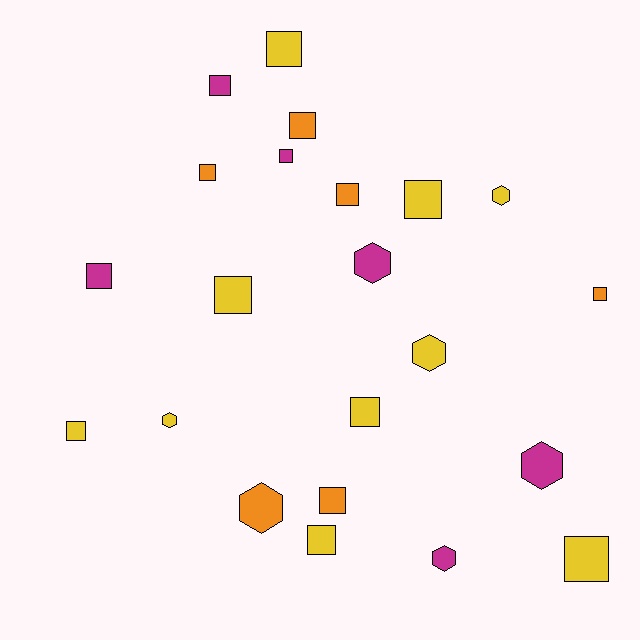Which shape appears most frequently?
Square, with 15 objects.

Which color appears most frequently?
Yellow, with 10 objects.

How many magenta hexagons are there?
There are 3 magenta hexagons.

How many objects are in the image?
There are 22 objects.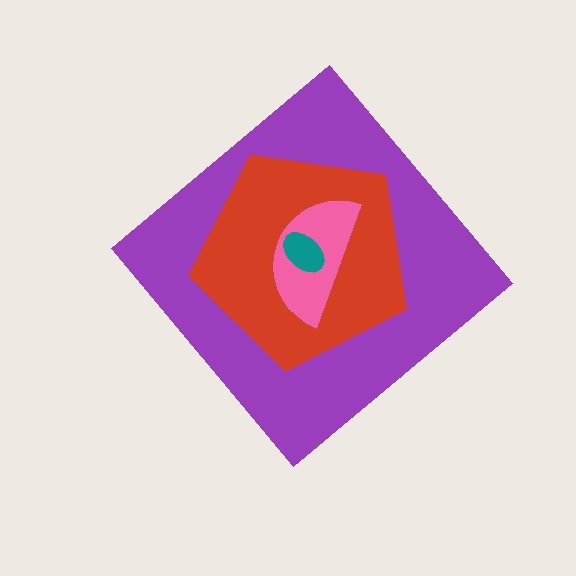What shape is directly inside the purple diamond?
The red pentagon.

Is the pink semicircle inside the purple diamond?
Yes.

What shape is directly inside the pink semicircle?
The teal ellipse.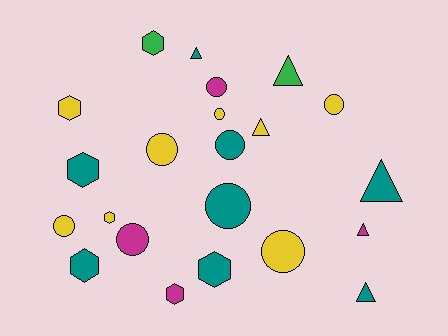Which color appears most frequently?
Yellow, with 8 objects.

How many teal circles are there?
There are 2 teal circles.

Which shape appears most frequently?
Circle, with 9 objects.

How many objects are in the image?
There are 22 objects.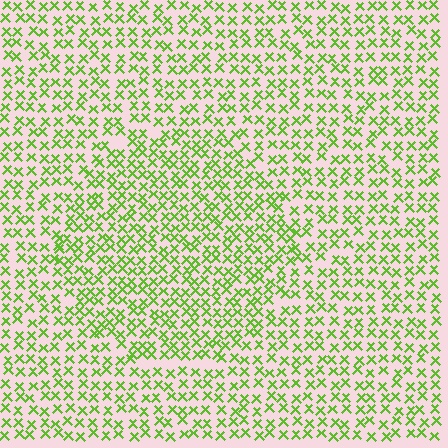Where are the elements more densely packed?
The elements are more densely packed inside the circle boundary.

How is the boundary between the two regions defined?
The boundary is defined by a change in element density (approximately 1.4x ratio). All elements are the same color, size, and shape.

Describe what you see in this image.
The image contains small lime elements arranged at two different densities. A circle-shaped region is visible where the elements are more densely packed than the surrounding area.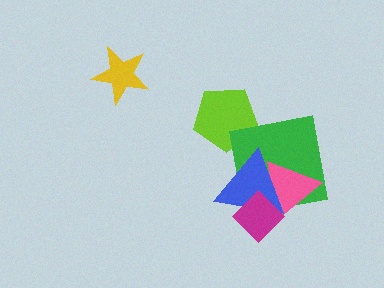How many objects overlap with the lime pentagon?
0 objects overlap with the lime pentagon.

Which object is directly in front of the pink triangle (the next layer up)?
The blue triangle is directly in front of the pink triangle.